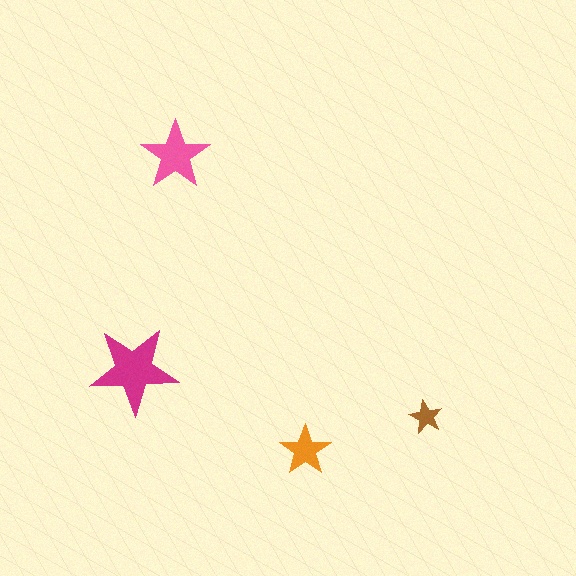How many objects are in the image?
There are 4 objects in the image.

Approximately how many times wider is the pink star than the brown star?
About 2 times wider.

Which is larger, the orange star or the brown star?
The orange one.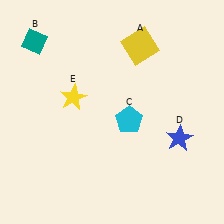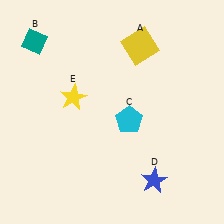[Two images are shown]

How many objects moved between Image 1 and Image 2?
1 object moved between the two images.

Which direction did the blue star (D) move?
The blue star (D) moved down.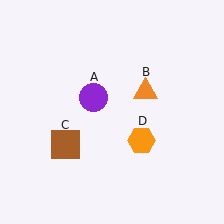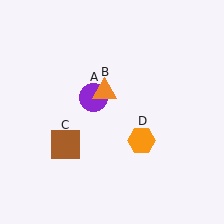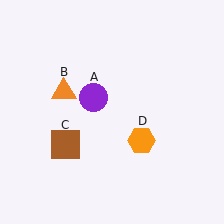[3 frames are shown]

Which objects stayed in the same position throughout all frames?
Purple circle (object A) and brown square (object C) and orange hexagon (object D) remained stationary.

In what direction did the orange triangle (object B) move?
The orange triangle (object B) moved left.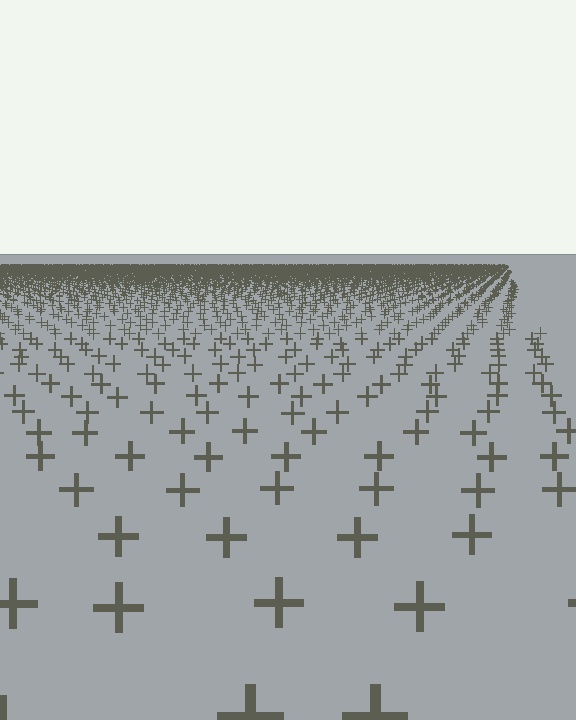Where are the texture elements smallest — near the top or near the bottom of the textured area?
Near the top.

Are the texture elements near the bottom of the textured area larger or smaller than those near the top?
Larger. Near the bottom, elements are closer to the viewer and appear at a bigger on-screen size.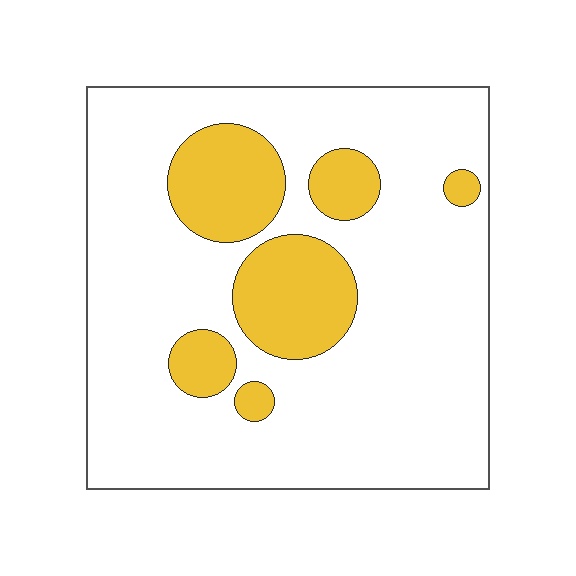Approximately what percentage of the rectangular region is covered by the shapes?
Approximately 20%.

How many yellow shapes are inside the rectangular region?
6.